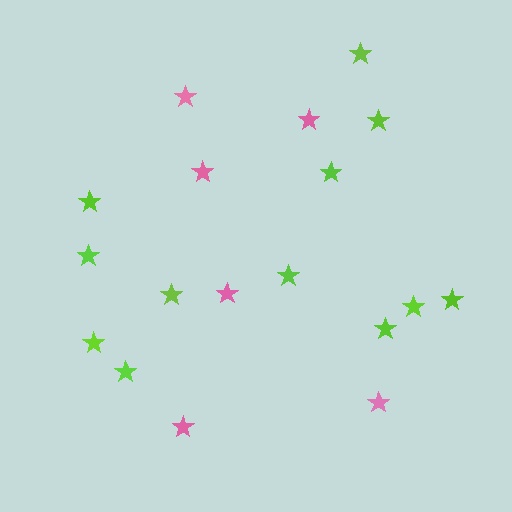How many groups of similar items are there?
There are 2 groups: one group of lime stars (12) and one group of pink stars (6).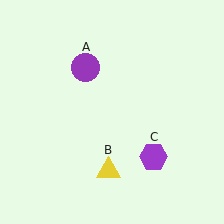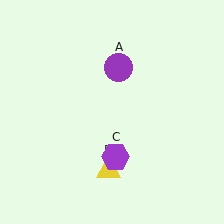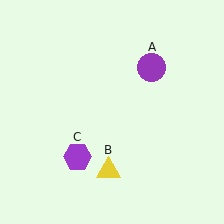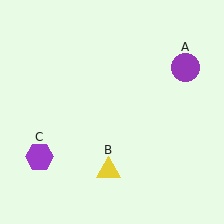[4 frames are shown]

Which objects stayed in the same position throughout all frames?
Yellow triangle (object B) remained stationary.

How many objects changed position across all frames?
2 objects changed position: purple circle (object A), purple hexagon (object C).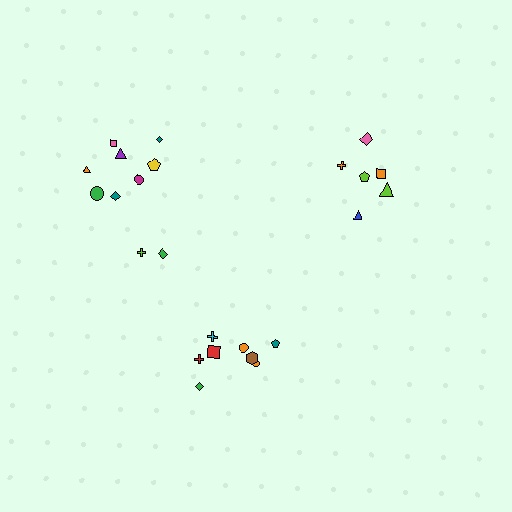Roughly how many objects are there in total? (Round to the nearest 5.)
Roughly 25 objects in total.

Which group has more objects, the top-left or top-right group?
The top-left group.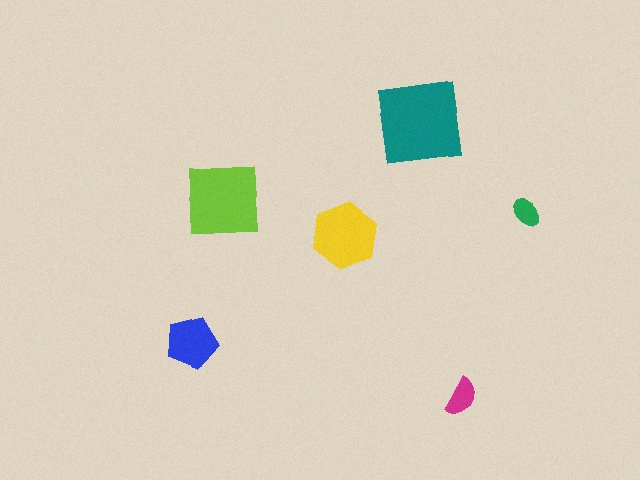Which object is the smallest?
The green ellipse.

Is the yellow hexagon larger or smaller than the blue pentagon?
Larger.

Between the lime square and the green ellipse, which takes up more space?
The lime square.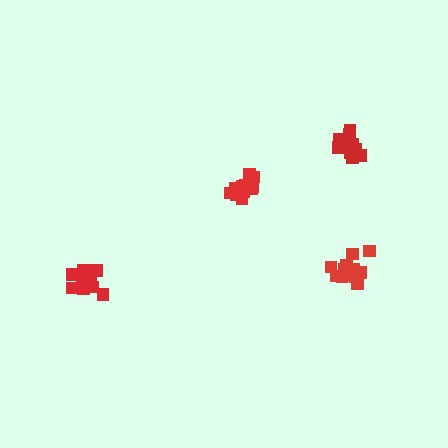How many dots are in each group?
Group 1: 13 dots, Group 2: 11 dots, Group 3: 13 dots, Group 4: 12 dots (49 total).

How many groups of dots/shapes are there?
There are 4 groups.